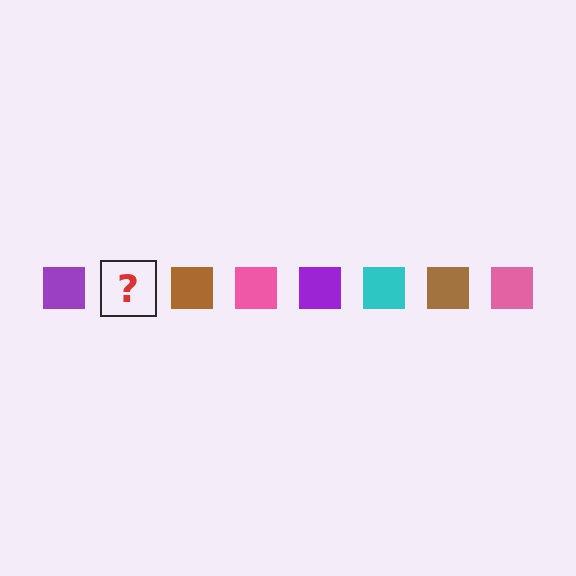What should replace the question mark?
The question mark should be replaced with a cyan square.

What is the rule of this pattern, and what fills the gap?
The rule is that the pattern cycles through purple, cyan, brown, pink squares. The gap should be filled with a cyan square.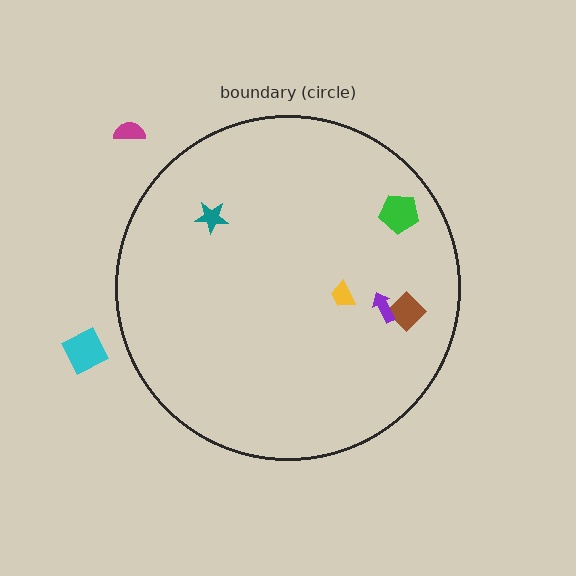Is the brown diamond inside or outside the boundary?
Inside.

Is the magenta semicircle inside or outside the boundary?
Outside.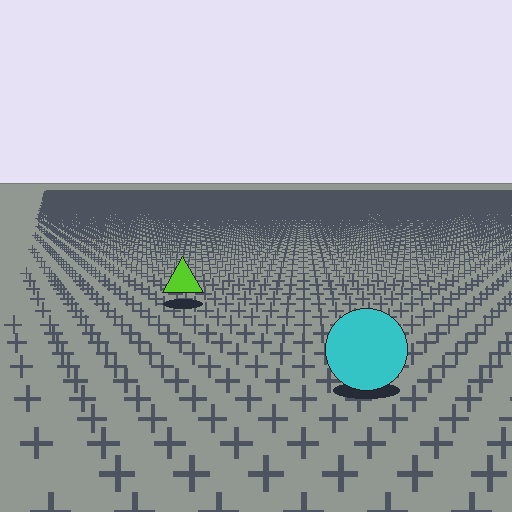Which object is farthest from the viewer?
The lime triangle is farthest from the viewer. It appears smaller and the ground texture around it is denser.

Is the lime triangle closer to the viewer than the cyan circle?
No. The cyan circle is closer — you can tell from the texture gradient: the ground texture is coarser near it.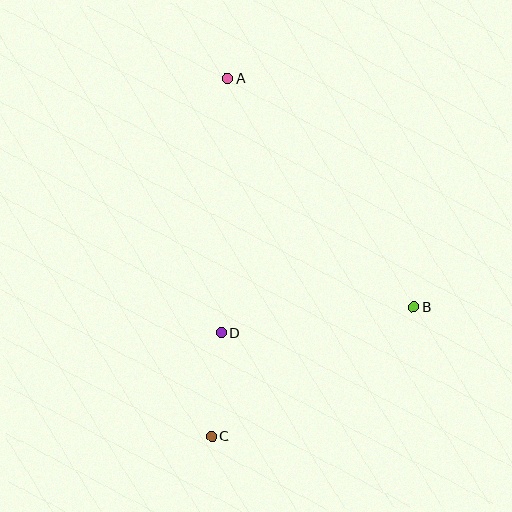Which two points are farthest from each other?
Points A and C are farthest from each other.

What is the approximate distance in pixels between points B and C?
The distance between B and C is approximately 240 pixels.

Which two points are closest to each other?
Points C and D are closest to each other.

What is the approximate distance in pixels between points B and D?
The distance between B and D is approximately 195 pixels.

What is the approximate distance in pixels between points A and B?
The distance between A and B is approximately 295 pixels.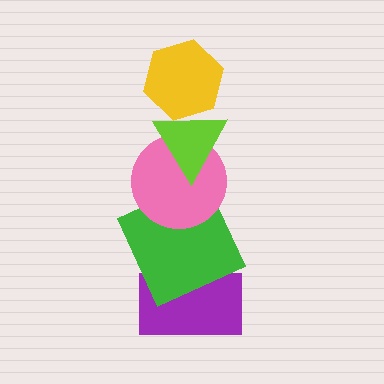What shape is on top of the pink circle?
The lime triangle is on top of the pink circle.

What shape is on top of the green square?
The pink circle is on top of the green square.